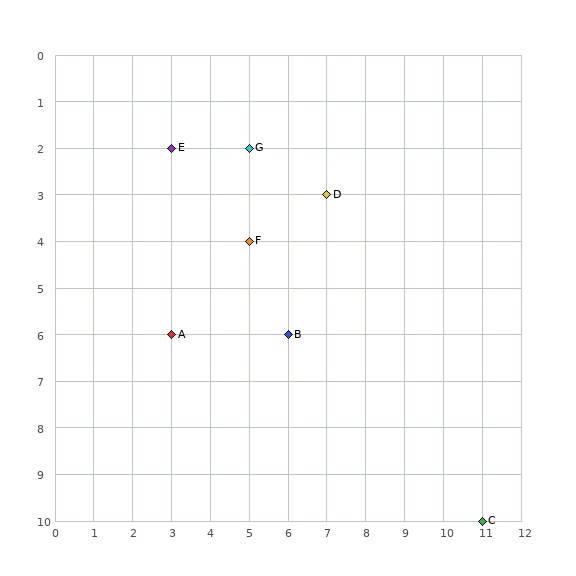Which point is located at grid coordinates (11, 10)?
Point C is at (11, 10).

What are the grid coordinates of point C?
Point C is at grid coordinates (11, 10).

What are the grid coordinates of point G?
Point G is at grid coordinates (5, 2).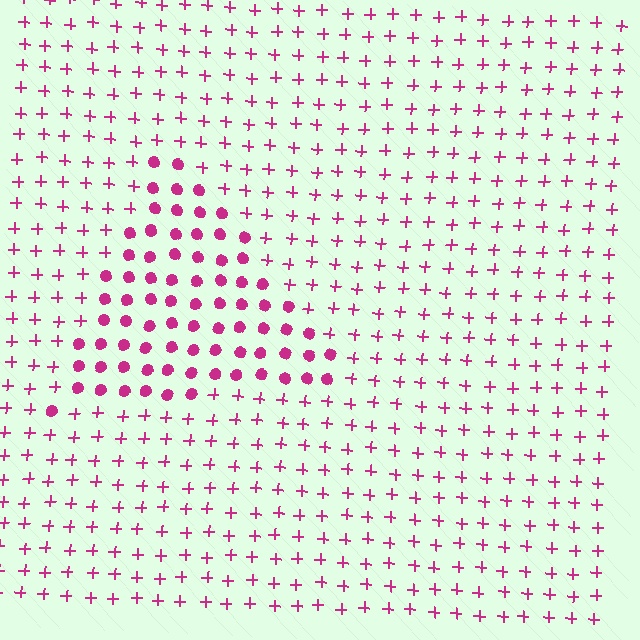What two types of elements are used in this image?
The image uses circles inside the triangle region and plus signs outside it.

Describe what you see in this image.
The image is filled with small magenta elements arranged in a uniform grid. A triangle-shaped region contains circles, while the surrounding area contains plus signs. The boundary is defined purely by the change in element shape.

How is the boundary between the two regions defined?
The boundary is defined by a change in element shape: circles inside vs. plus signs outside. All elements share the same color and spacing.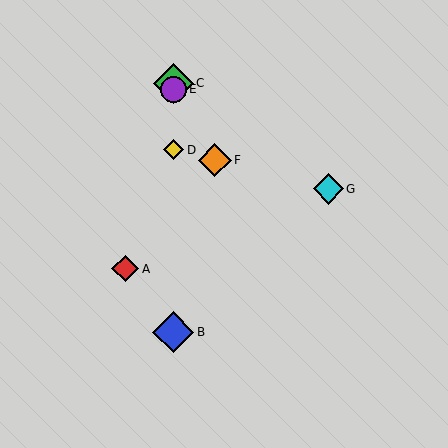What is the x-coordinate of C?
Object C is at x≈173.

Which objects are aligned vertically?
Objects B, C, D, E are aligned vertically.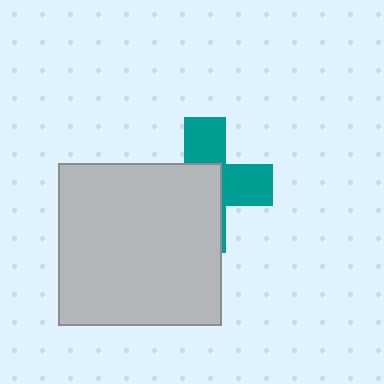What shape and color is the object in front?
The object in front is a light gray square.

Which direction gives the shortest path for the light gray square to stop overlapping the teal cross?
Moving toward the lower-left gives the shortest separation.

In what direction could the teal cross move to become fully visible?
The teal cross could move toward the upper-right. That would shift it out from behind the light gray square entirely.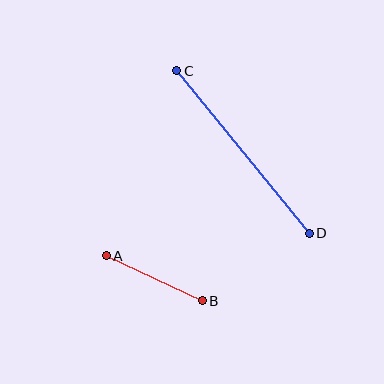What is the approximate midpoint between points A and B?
The midpoint is at approximately (154, 278) pixels.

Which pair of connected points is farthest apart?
Points C and D are farthest apart.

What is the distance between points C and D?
The distance is approximately 210 pixels.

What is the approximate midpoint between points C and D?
The midpoint is at approximately (243, 152) pixels.